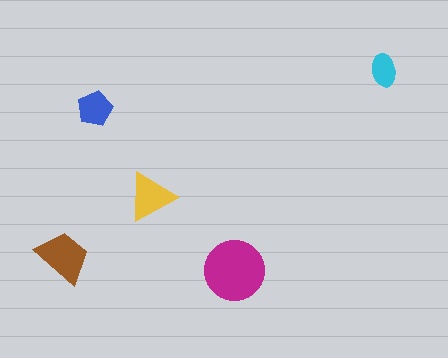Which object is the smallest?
The cyan ellipse.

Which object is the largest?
The magenta circle.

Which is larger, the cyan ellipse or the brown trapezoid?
The brown trapezoid.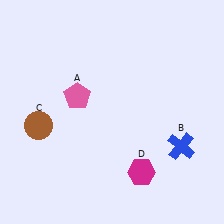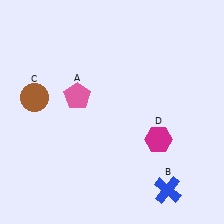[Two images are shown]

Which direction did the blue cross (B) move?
The blue cross (B) moved down.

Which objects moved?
The objects that moved are: the blue cross (B), the brown circle (C), the magenta hexagon (D).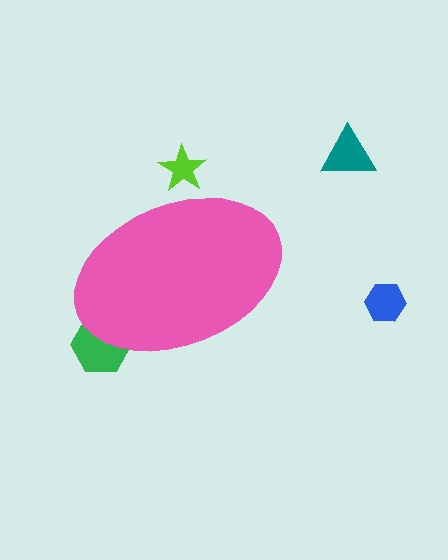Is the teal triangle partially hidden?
No, the teal triangle is fully visible.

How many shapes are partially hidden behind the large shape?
2 shapes are partially hidden.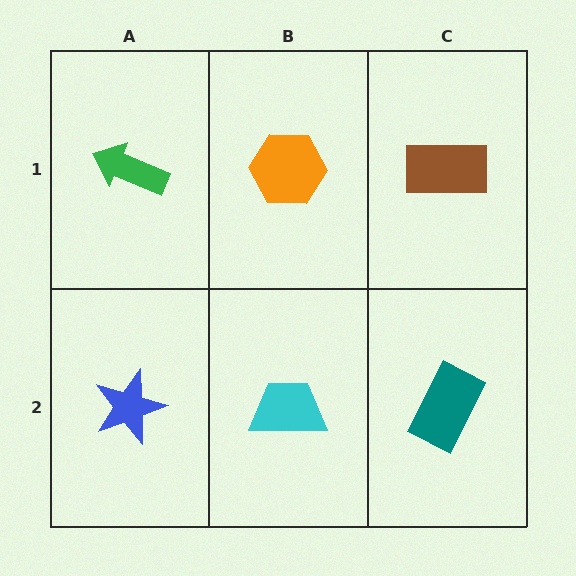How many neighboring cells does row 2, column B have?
3.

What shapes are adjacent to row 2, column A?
A green arrow (row 1, column A), a cyan trapezoid (row 2, column B).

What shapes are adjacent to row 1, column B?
A cyan trapezoid (row 2, column B), a green arrow (row 1, column A), a brown rectangle (row 1, column C).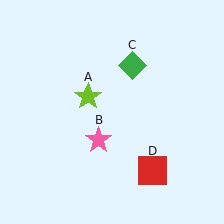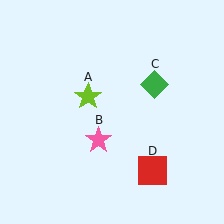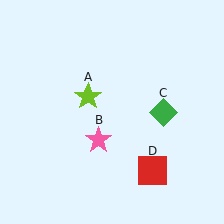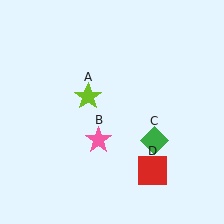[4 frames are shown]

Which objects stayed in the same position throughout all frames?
Lime star (object A) and pink star (object B) and red square (object D) remained stationary.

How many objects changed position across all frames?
1 object changed position: green diamond (object C).